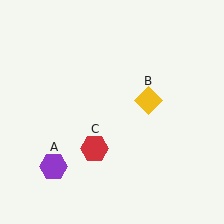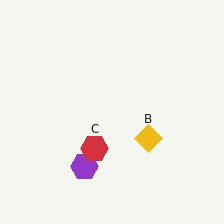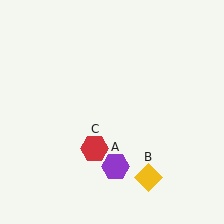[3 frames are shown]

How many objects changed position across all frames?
2 objects changed position: purple hexagon (object A), yellow diamond (object B).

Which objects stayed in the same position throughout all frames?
Red hexagon (object C) remained stationary.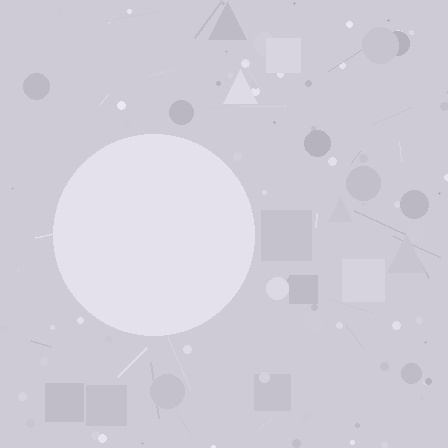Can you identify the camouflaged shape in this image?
The camouflaged shape is a circle.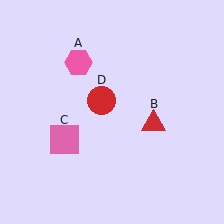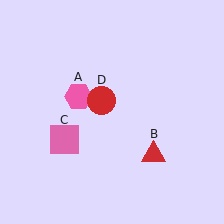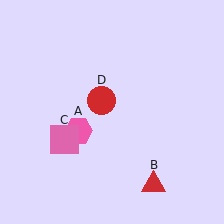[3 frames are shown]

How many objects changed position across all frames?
2 objects changed position: pink hexagon (object A), red triangle (object B).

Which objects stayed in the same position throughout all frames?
Pink square (object C) and red circle (object D) remained stationary.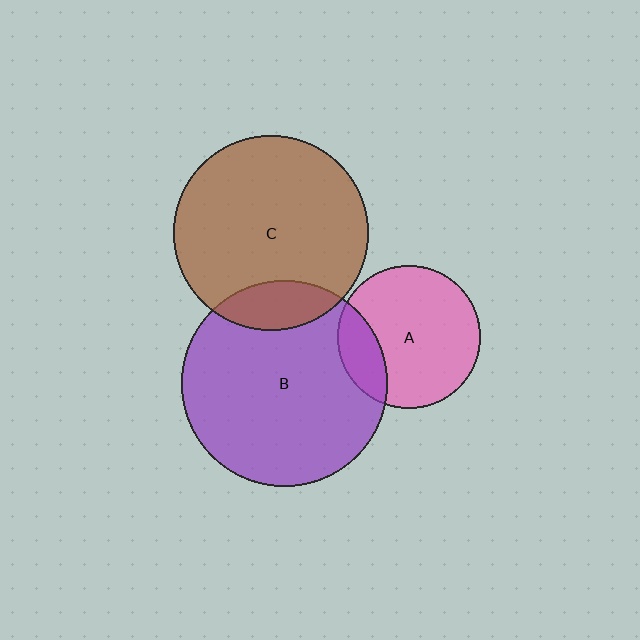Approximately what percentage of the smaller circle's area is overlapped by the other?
Approximately 20%.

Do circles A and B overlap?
Yes.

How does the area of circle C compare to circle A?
Approximately 1.9 times.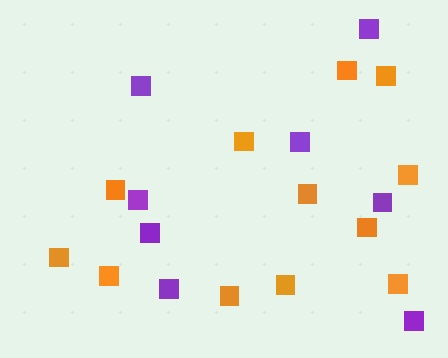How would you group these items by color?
There are 2 groups: one group of orange squares (12) and one group of purple squares (8).